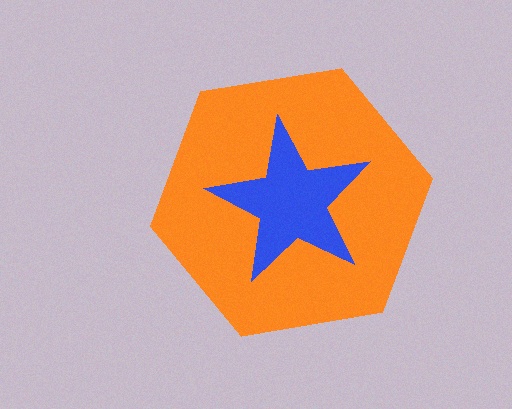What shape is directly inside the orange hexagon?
The blue star.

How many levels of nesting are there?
2.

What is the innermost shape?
The blue star.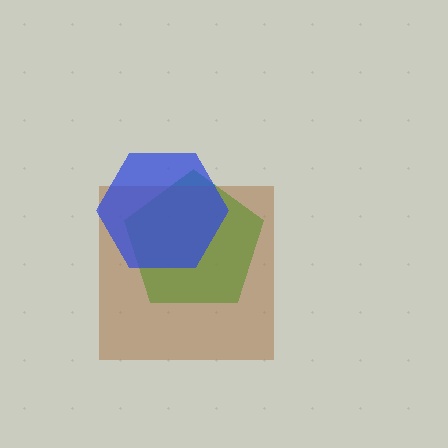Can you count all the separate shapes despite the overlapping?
Yes, there are 3 separate shapes.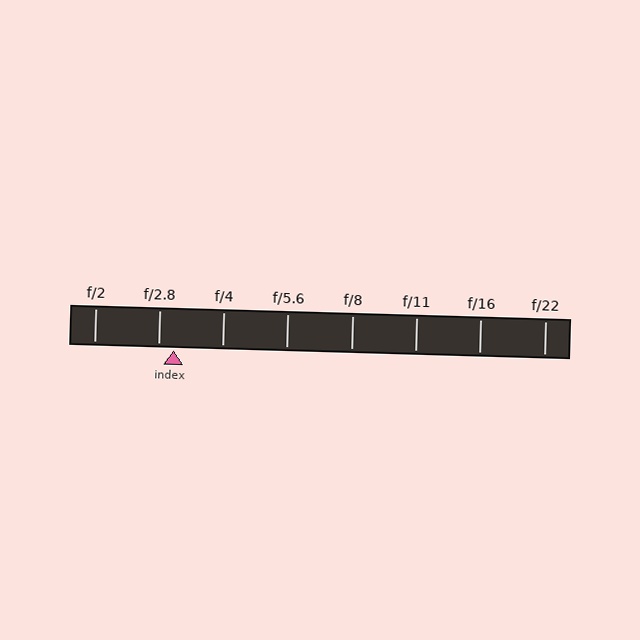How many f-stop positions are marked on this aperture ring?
There are 8 f-stop positions marked.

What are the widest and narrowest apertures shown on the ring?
The widest aperture shown is f/2 and the narrowest is f/22.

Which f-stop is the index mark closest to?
The index mark is closest to f/2.8.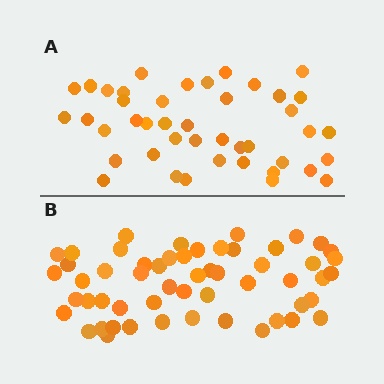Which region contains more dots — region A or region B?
Region B (the bottom region) has more dots.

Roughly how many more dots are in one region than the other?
Region B has roughly 12 or so more dots than region A.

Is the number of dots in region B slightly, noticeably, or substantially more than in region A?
Region B has noticeably more, but not dramatically so. The ratio is roughly 1.3 to 1.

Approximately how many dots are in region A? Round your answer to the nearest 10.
About 40 dots. (The exact count is 43, which rounds to 40.)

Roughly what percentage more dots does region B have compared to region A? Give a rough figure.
About 30% more.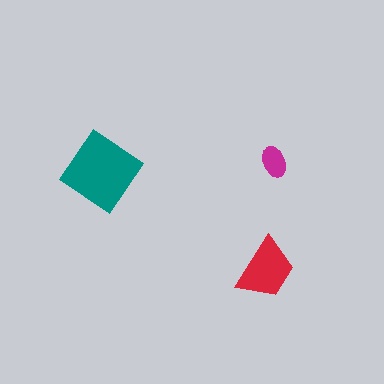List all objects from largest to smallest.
The teal diamond, the red trapezoid, the magenta ellipse.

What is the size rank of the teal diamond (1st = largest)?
1st.